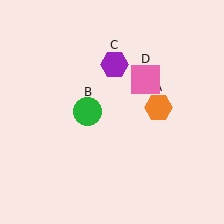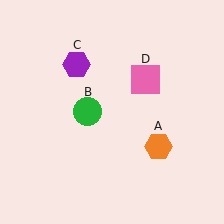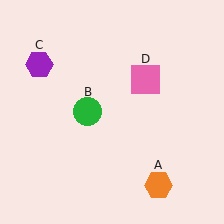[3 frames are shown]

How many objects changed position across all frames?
2 objects changed position: orange hexagon (object A), purple hexagon (object C).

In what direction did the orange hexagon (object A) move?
The orange hexagon (object A) moved down.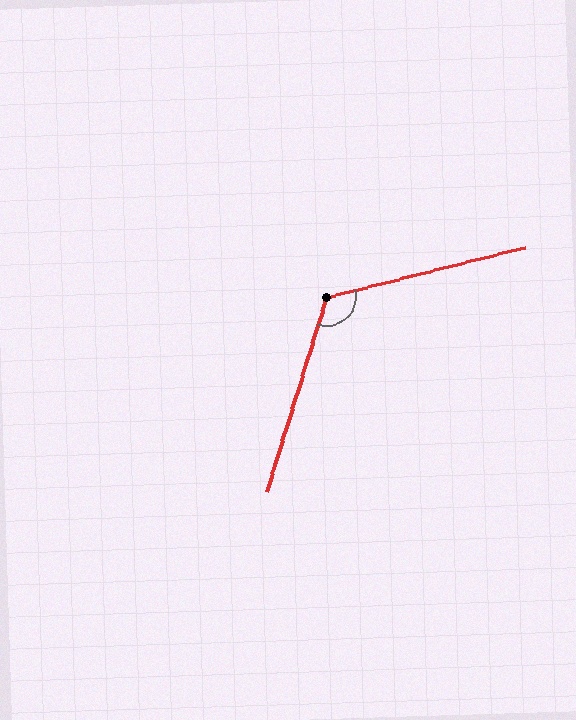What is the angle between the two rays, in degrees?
Approximately 121 degrees.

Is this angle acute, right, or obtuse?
It is obtuse.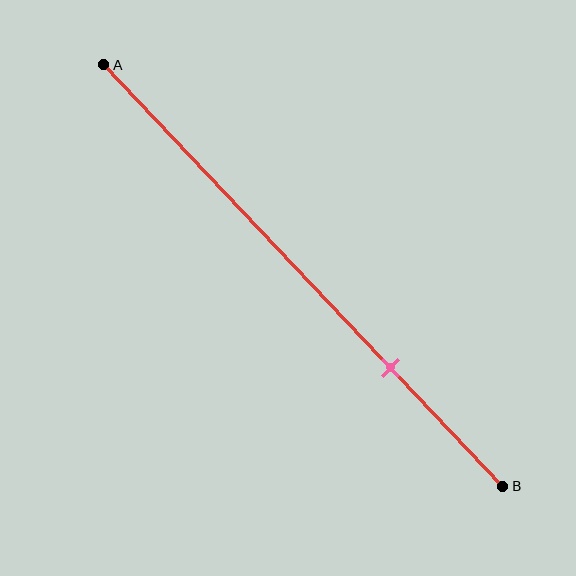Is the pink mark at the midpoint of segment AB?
No, the mark is at about 70% from A, not at the 50% midpoint.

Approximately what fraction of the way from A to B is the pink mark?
The pink mark is approximately 70% of the way from A to B.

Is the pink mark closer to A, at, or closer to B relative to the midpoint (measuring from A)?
The pink mark is closer to point B than the midpoint of segment AB.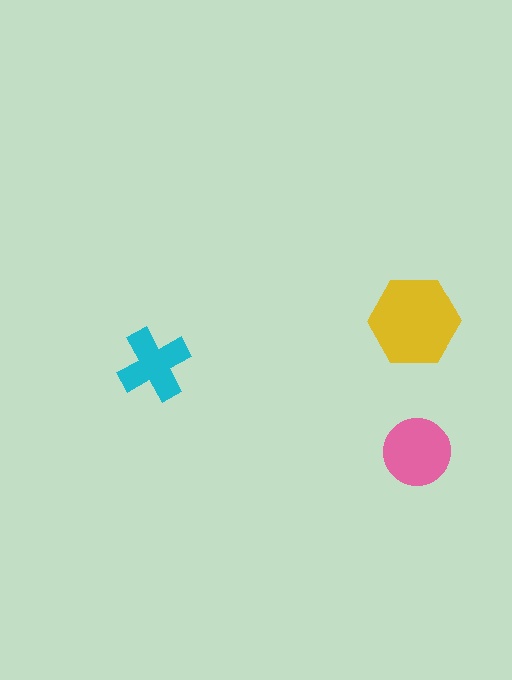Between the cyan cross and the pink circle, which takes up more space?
The pink circle.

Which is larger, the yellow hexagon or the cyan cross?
The yellow hexagon.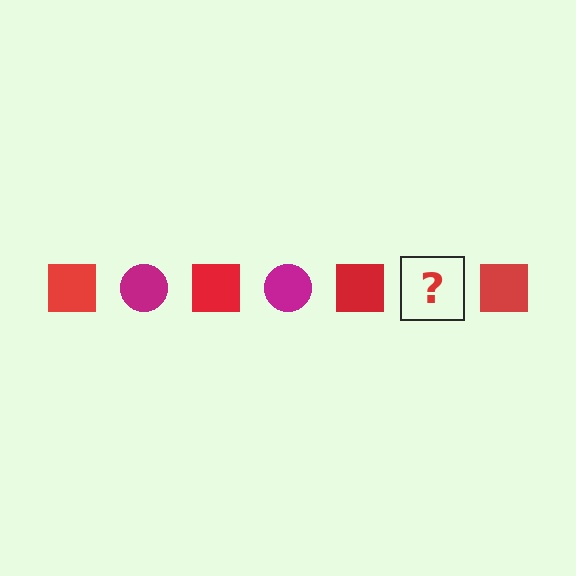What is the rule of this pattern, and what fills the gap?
The rule is that the pattern alternates between red square and magenta circle. The gap should be filled with a magenta circle.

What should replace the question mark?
The question mark should be replaced with a magenta circle.